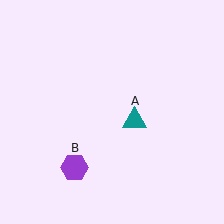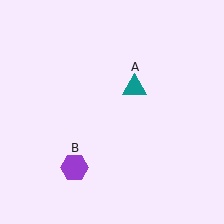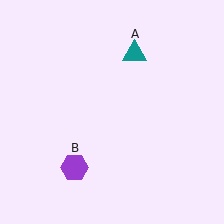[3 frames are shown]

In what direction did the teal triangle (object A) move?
The teal triangle (object A) moved up.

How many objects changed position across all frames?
1 object changed position: teal triangle (object A).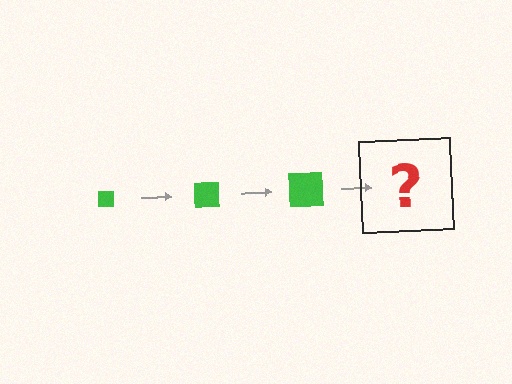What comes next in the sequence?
The next element should be a green square, larger than the previous one.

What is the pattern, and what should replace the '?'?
The pattern is that the square gets progressively larger each step. The '?' should be a green square, larger than the previous one.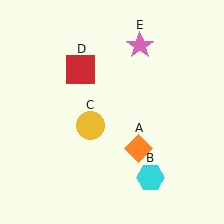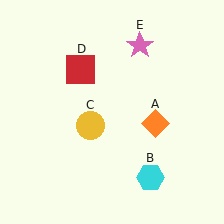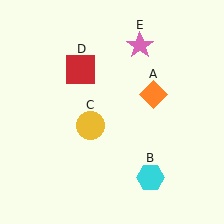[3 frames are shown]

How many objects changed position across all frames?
1 object changed position: orange diamond (object A).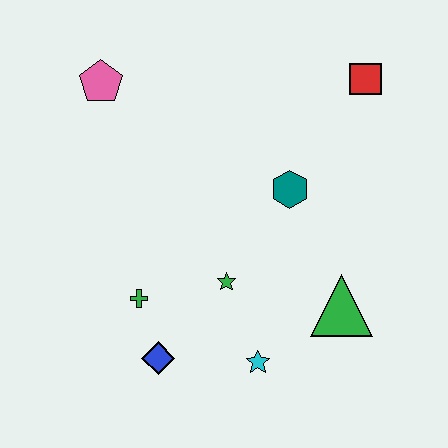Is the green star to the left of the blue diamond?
No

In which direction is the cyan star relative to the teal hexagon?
The cyan star is below the teal hexagon.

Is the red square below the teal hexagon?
No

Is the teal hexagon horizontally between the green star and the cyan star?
No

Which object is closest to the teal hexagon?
The green star is closest to the teal hexagon.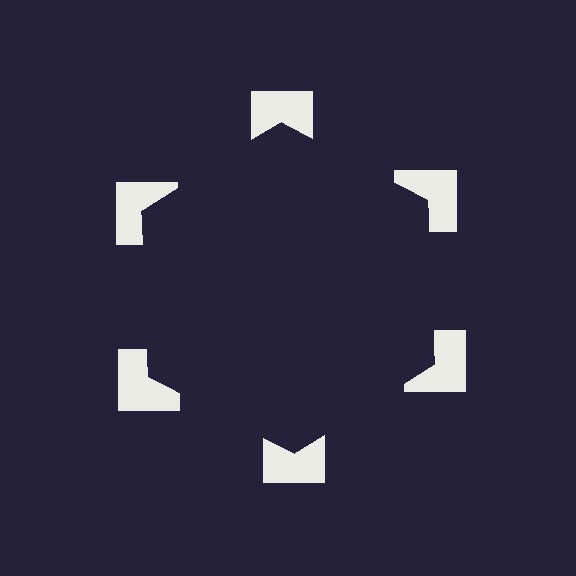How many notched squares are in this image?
There are 6 — one at each vertex of the illusory hexagon.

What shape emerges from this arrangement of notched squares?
An illusory hexagon — its edges are inferred from the aligned wedge cuts in the notched squares, not physically drawn.